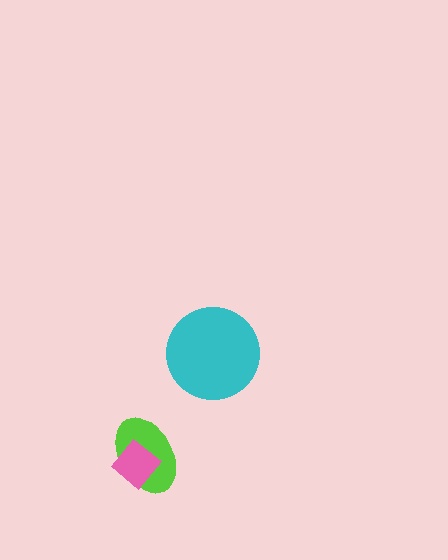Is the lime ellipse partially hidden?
Yes, it is partially covered by another shape.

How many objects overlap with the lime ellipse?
1 object overlaps with the lime ellipse.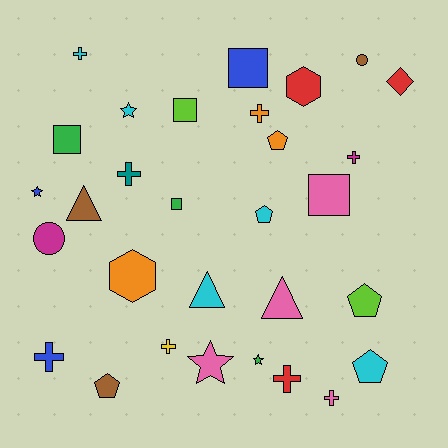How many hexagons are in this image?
There are 2 hexagons.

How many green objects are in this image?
There are 3 green objects.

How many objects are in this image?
There are 30 objects.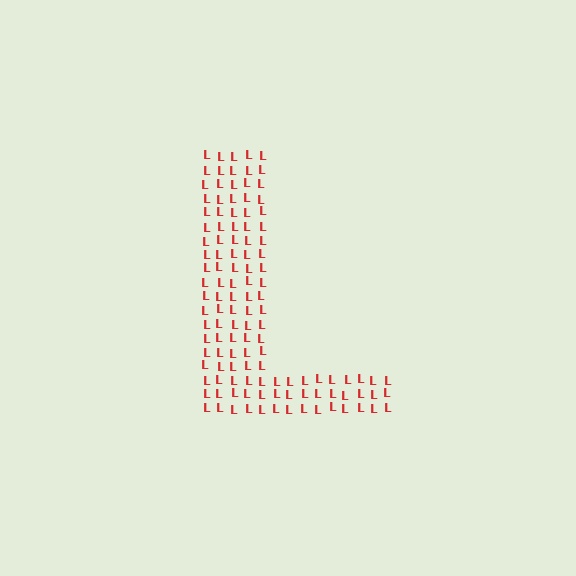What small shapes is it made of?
It is made of small letter L's.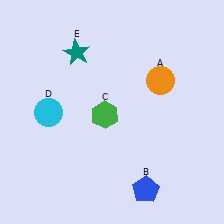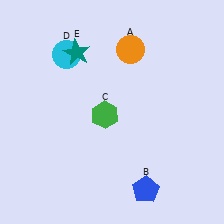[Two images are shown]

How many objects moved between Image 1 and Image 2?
2 objects moved between the two images.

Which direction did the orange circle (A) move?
The orange circle (A) moved up.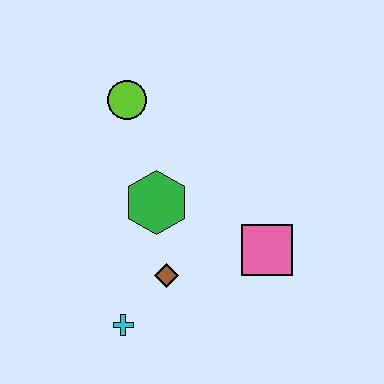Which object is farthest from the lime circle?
The cyan cross is farthest from the lime circle.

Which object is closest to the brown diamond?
The cyan cross is closest to the brown diamond.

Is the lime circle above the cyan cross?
Yes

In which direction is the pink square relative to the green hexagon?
The pink square is to the right of the green hexagon.